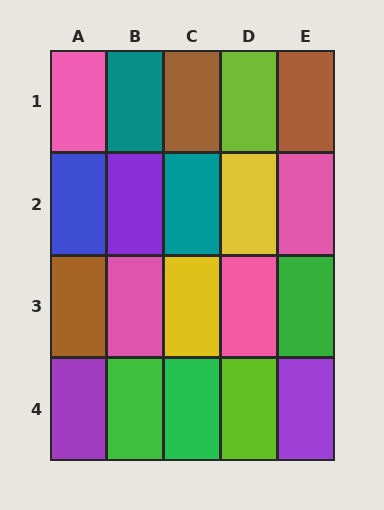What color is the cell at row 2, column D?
Yellow.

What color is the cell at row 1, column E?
Brown.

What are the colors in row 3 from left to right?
Brown, pink, yellow, pink, green.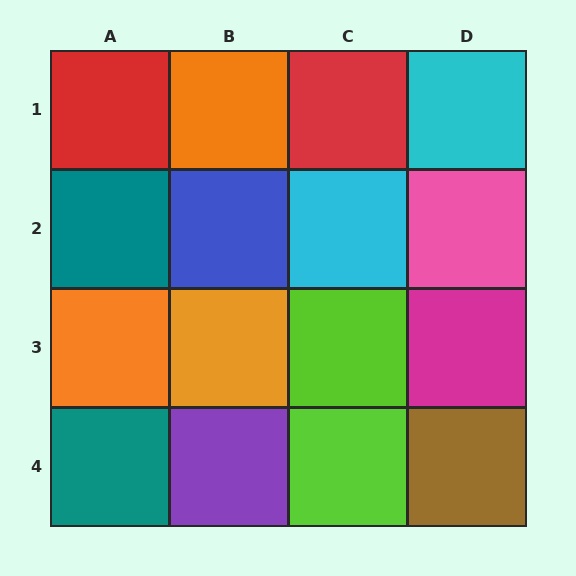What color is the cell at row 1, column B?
Orange.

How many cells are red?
2 cells are red.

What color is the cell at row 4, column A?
Teal.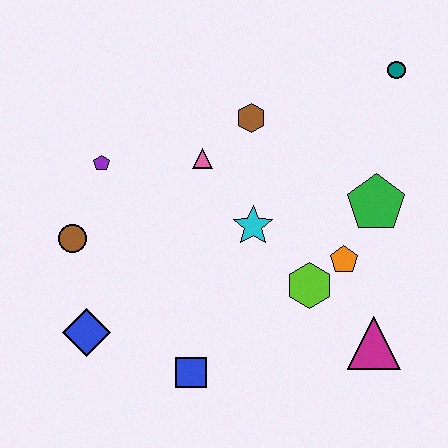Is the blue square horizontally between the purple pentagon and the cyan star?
Yes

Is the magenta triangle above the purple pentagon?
No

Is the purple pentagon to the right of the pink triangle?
No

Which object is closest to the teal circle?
The green pentagon is closest to the teal circle.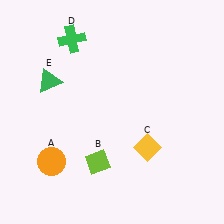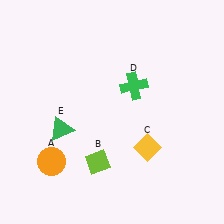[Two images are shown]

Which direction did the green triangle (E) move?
The green triangle (E) moved down.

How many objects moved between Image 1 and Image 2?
2 objects moved between the two images.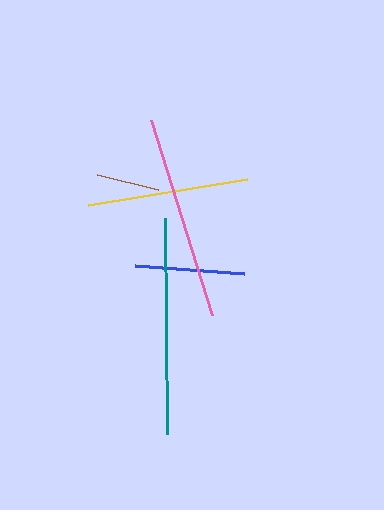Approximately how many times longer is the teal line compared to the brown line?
The teal line is approximately 3.5 times the length of the brown line.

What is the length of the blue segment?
The blue segment is approximately 110 pixels long.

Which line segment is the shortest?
The brown line is the shortest at approximately 62 pixels.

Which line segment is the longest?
The teal line is the longest at approximately 216 pixels.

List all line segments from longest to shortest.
From longest to shortest: teal, pink, yellow, blue, brown.